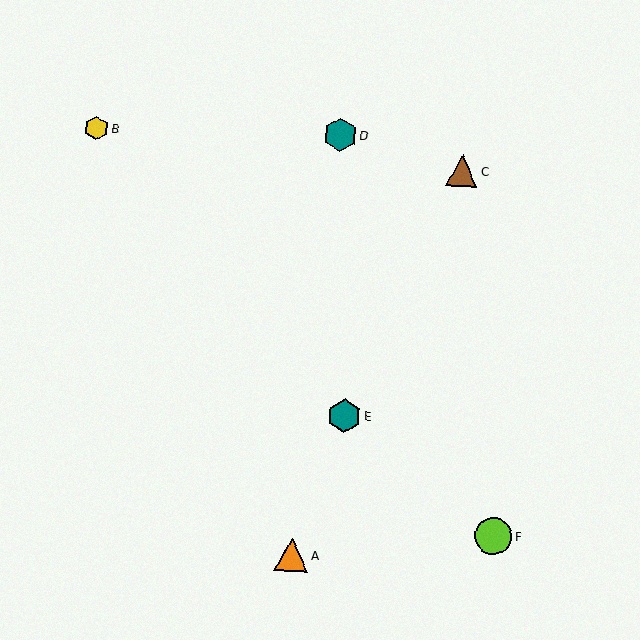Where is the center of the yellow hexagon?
The center of the yellow hexagon is at (96, 128).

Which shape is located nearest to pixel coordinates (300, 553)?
The orange triangle (labeled A) at (292, 555) is nearest to that location.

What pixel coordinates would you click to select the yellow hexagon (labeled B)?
Click at (96, 128) to select the yellow hexagon B.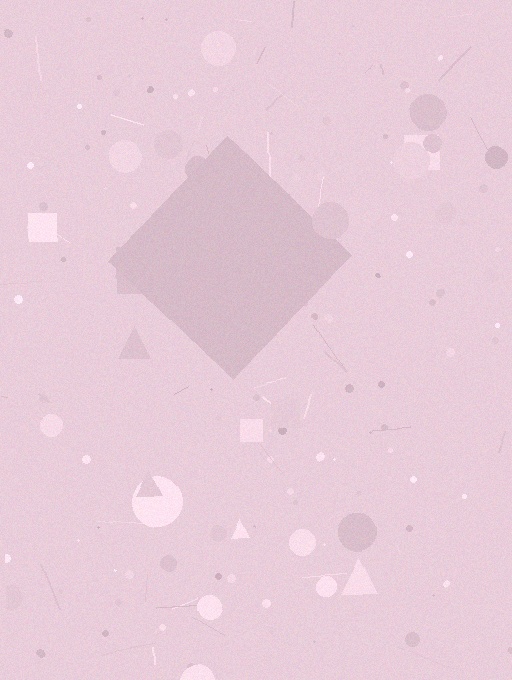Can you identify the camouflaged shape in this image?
The camouflaged shape is a diamond.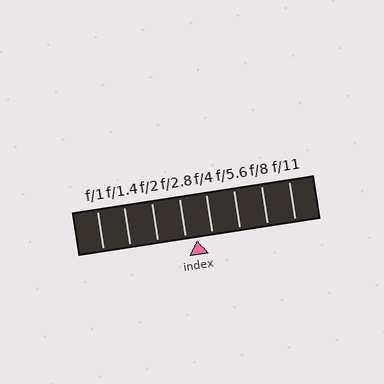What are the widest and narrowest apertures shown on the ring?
The widest aperture shown is f/1 and the narrowest is f/11.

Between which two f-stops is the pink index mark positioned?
The index mark is between f/2.8 and f/4.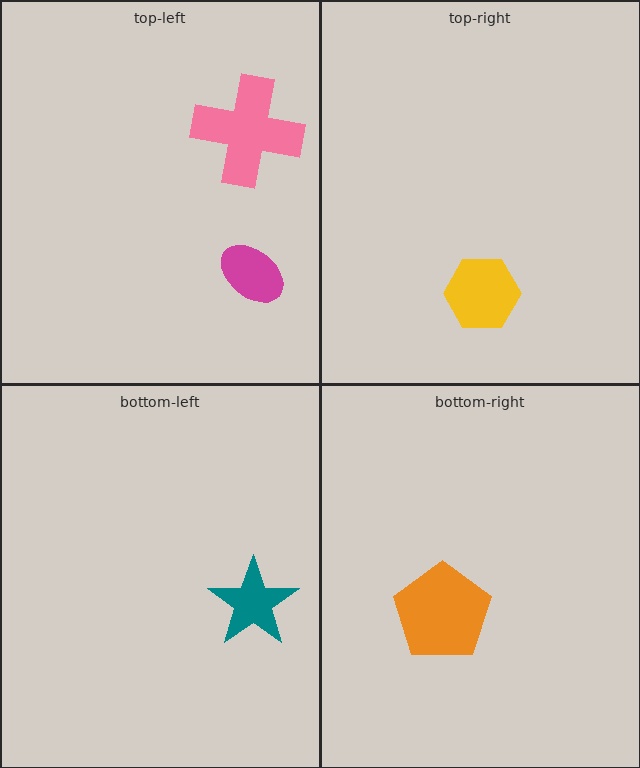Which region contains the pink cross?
The top-left region.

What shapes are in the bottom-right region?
The orange pentagon.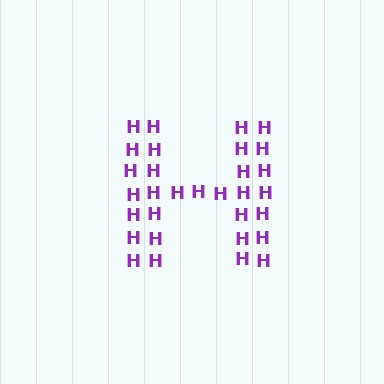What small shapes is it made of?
It is made of small letter H's.